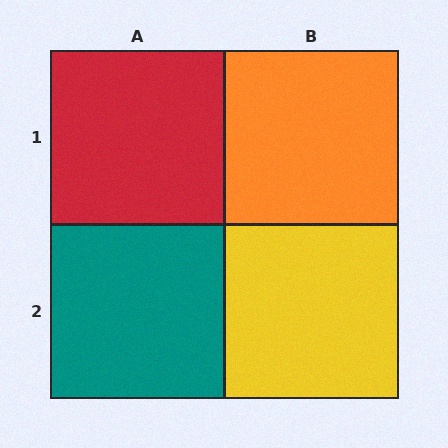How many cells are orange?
1 cell is orange.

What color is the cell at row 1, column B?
Orange.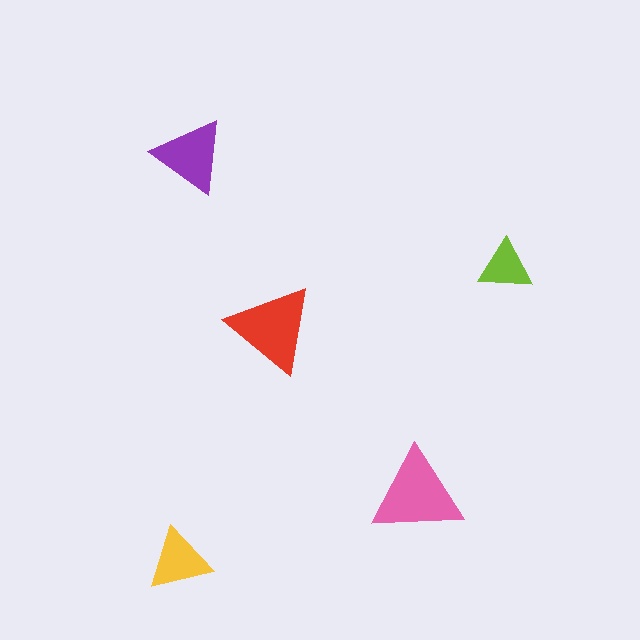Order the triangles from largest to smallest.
the pink one, the red one, the purple one, the yellow one, the lime one.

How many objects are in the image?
There are 5 objects in the image.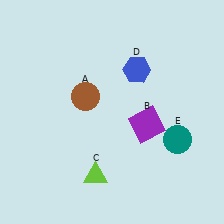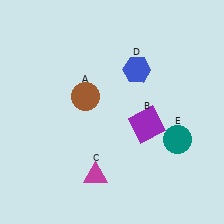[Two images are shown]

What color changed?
The triangle (C) changed from lime in Image 1 to magenta in Image 2.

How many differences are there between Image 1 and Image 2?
There is 1 difference between the two images.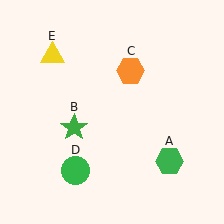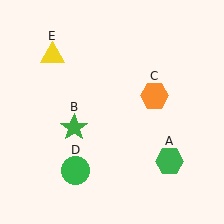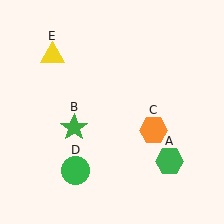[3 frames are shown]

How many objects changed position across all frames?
1 object changed position: orange hexagon (object C).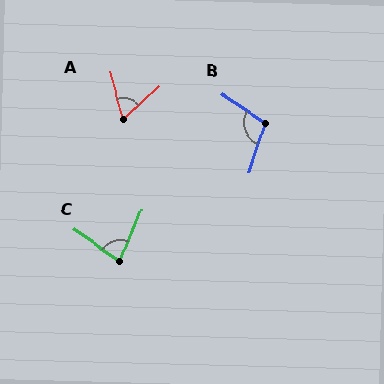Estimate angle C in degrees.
Approximately 78 degrees.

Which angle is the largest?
B, at approximately 106 degrees.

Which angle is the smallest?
A, at approximately 62 degrees.